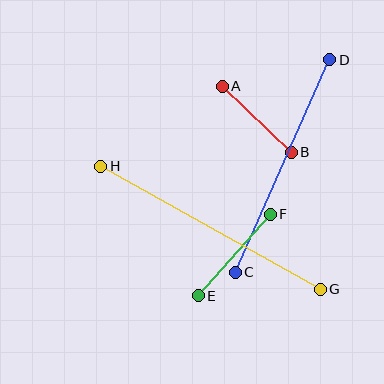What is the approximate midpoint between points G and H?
The midpoint is at approximately (211, 228) pixels.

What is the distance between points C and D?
The distance is approximately 232 pixels.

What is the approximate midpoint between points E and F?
The midpoint is at approximately (234, 255) pixels.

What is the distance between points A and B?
The distance is approximately 96 pixels.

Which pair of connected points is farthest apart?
Points G and H are farthest apart.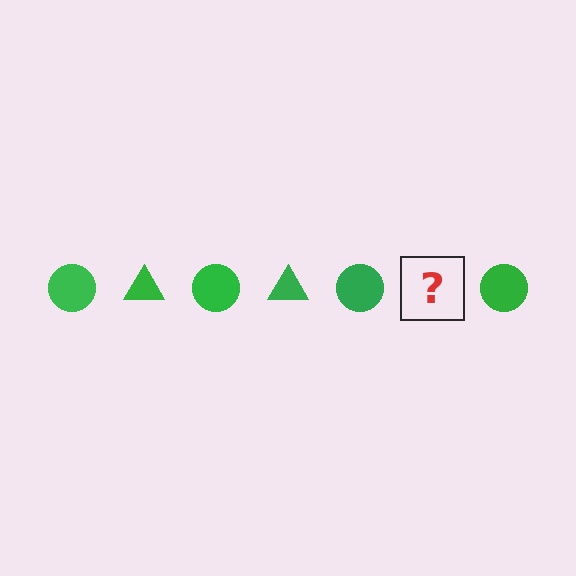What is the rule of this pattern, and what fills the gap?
The rule is that the pattern cycles through circle, triangle shapes in green. The gap should be filled with a green triangle.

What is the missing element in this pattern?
The missing element is a green triangle.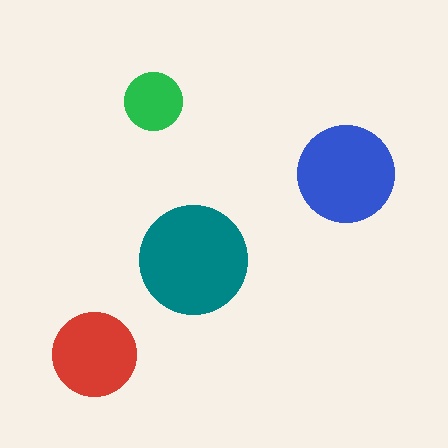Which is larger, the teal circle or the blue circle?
The teal one.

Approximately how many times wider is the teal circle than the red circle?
About 1.5 times wider.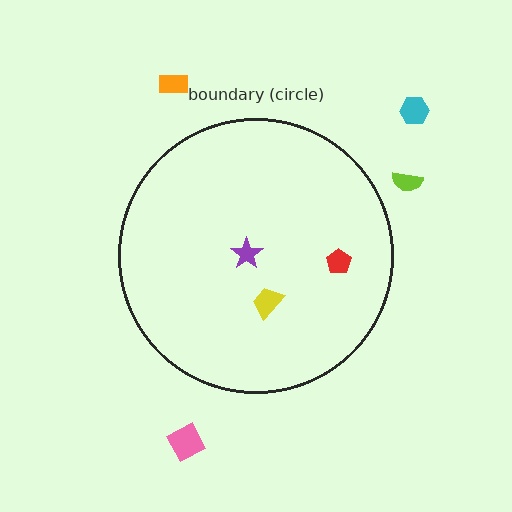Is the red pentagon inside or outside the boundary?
Inside.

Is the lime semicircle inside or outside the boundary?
Outside.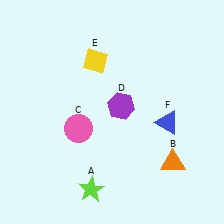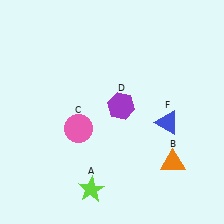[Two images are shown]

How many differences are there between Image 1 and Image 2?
There is 1 difference between the two images.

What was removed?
The yellow diamond (E) was removed in Image 2.